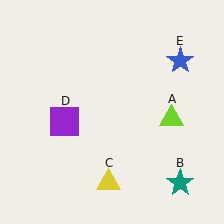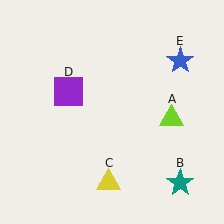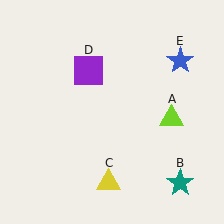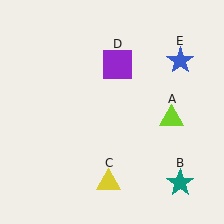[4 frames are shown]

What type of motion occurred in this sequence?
The purple square (object D) rotated clockwise around the center of the scene.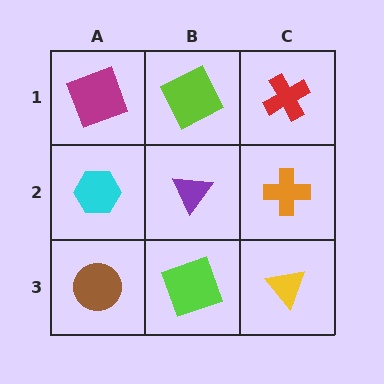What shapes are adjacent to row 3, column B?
A purple triangle (row 2, column B), a brown circle (row 3, column A), a yellow triangle (row 3, column C).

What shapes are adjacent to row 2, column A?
A magenta square (row 1, column A), a brown circle (row 3, column A), a purple triangle (row 2, column B).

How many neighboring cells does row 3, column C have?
2.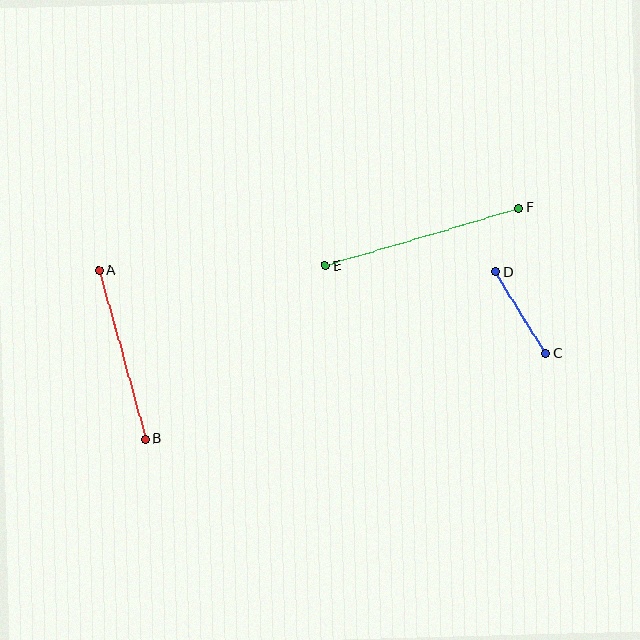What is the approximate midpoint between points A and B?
The midpoint is at approximately (122, 355) pixels.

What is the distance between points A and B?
The distance is approximately 175 pixels.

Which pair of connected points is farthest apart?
Points E and F are farthest apart.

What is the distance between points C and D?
The distance is approximately 96 pixels.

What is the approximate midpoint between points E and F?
The midpoint is at approximately (422, 237) pixels.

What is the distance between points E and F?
The distance is approximately 202 pixels.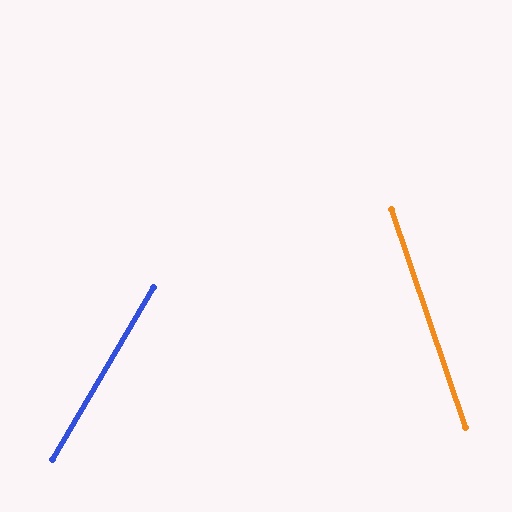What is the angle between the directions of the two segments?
Approximately 49 degrees.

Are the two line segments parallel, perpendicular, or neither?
Neither parallel nor perpendicular — they differ by about 49°.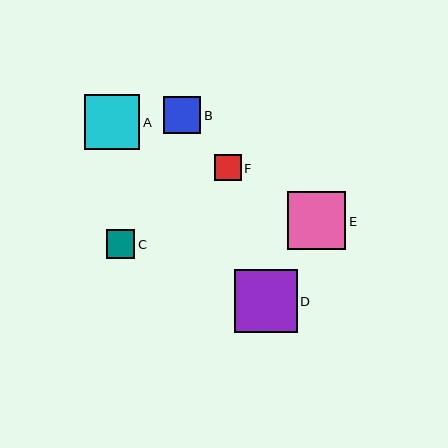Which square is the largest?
Square D is the largest with a size of approximately 62 pixels.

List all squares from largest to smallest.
From largest to smallest: D, E, A, B, C, F.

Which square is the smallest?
Square F is the smallest with a size of approximately 27 pixels.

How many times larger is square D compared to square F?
Square D is approximately 2.3 times the size of square F.